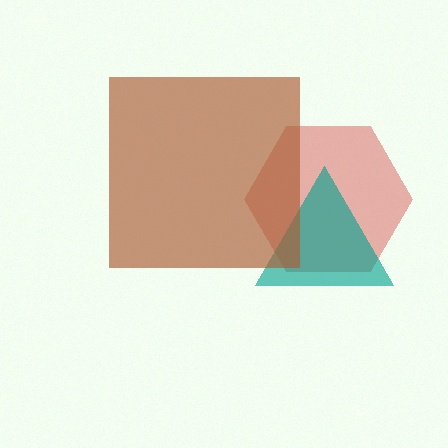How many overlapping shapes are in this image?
There are 3 overlapping shapes in the image.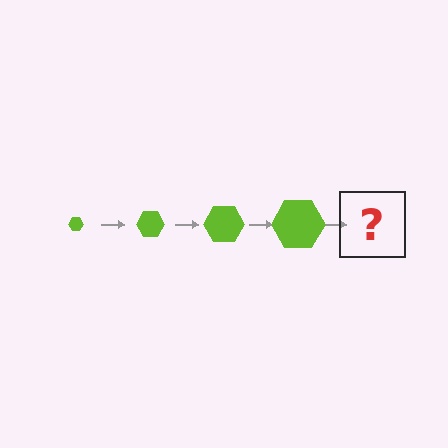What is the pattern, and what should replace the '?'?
The pattern is that the hexagon gets progressively larger each step. The '?' should be a lime hexagon, larger than the previous one.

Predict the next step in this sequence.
The next step is a lime hexagon, larger than the previous one.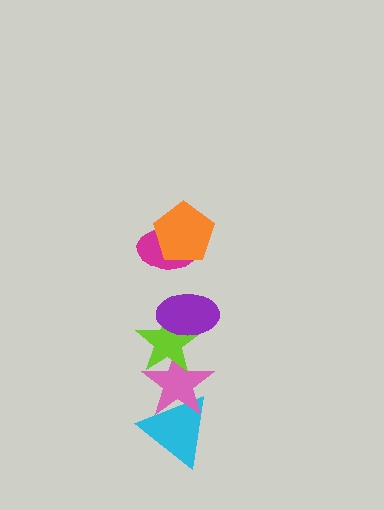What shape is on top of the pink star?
The lime star is on top of the pink star.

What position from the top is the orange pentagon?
The orange pentagon is 1st from the top.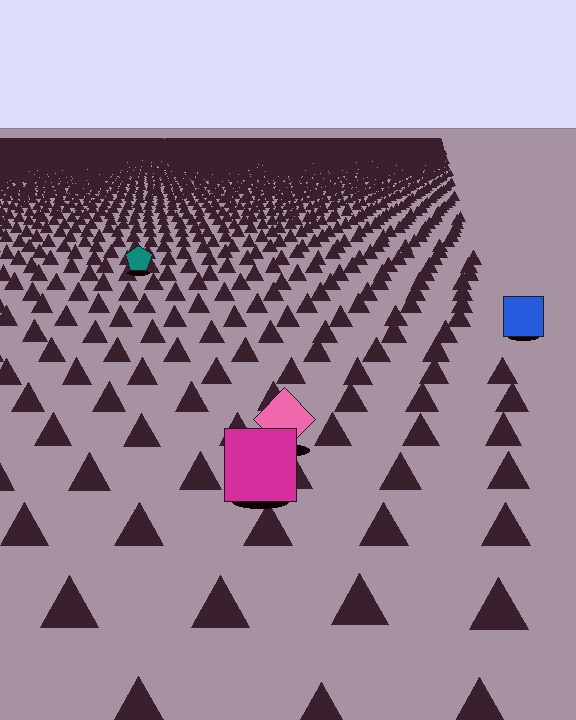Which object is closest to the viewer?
The magenta square is closest. The texture marks near it are larger and more spread out.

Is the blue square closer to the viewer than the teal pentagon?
Yes. The blue square is closer — you can tell from the texture gradient: the ground texture is coarser near it.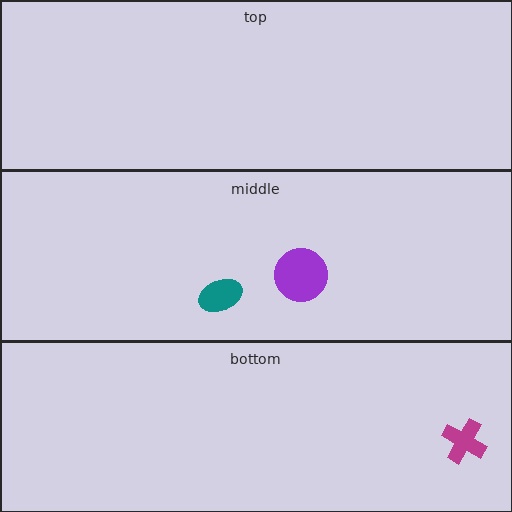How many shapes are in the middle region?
2.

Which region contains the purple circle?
The middle region.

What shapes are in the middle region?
The teal ellipse, the purple circle.